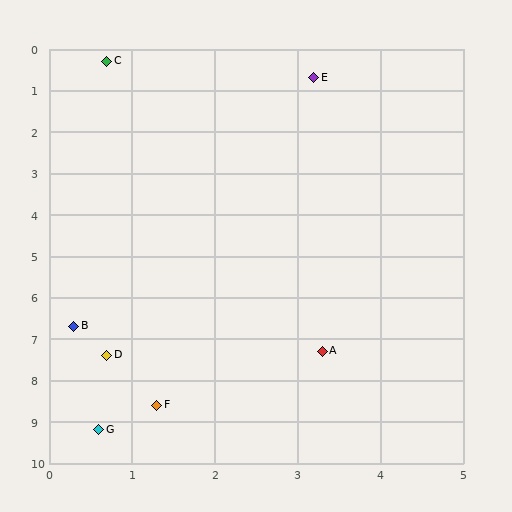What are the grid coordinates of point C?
Point C is at approximately (0.7, 0.3).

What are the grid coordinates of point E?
Point E is at approximately (3.2, 0.7).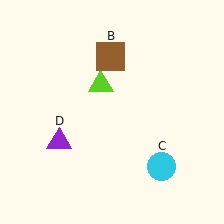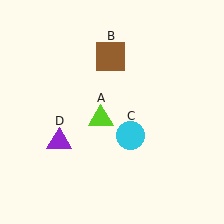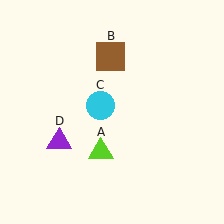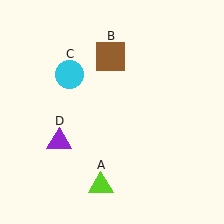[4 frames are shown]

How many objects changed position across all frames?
2 objects changed position: lime triangle (object A), cyan circle (object C).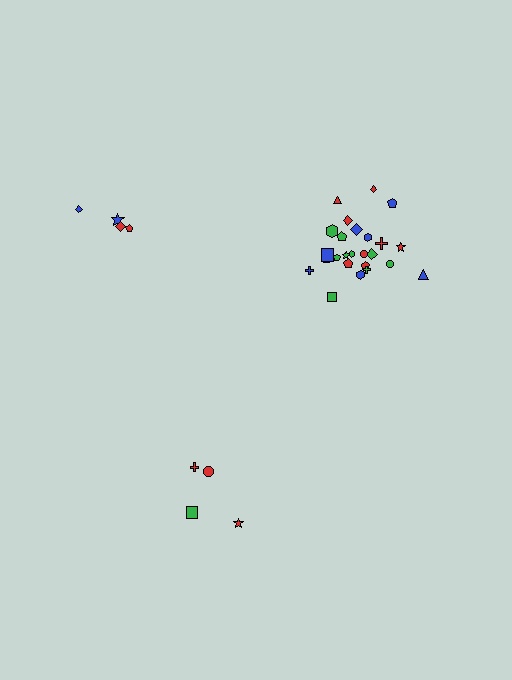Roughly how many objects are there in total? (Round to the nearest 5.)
Roughly 35 objects in total.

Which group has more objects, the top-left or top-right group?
The top-right group.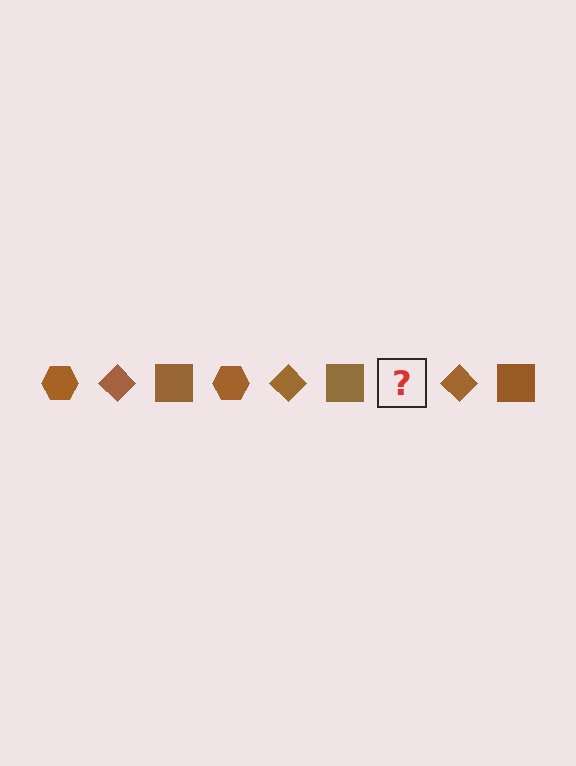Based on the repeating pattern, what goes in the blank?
The blank should be a brown hexagon.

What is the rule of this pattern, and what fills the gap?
The rule is that the pattern cycles through hexagon, diamond, square shapes in brown. The gap should be filled with a brown hexagon.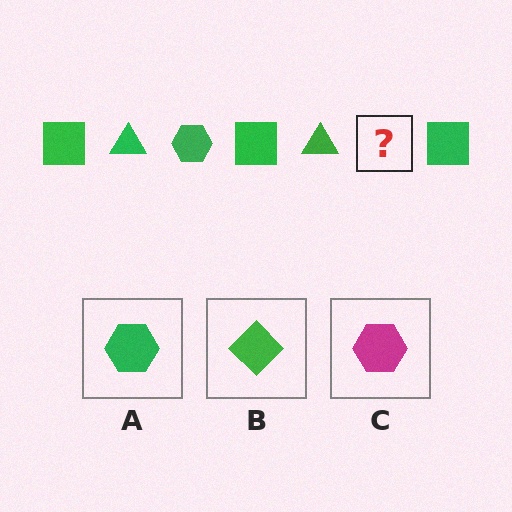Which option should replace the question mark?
Option A.